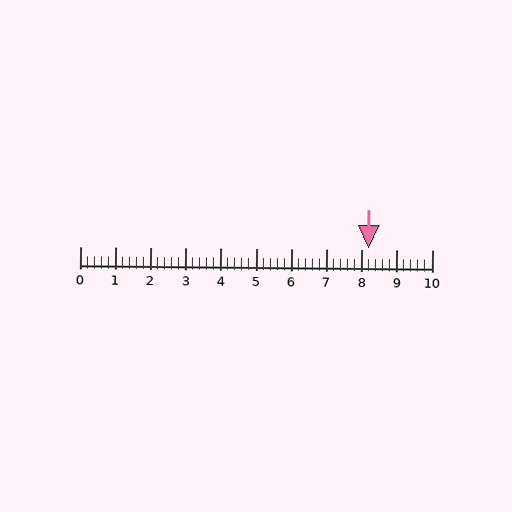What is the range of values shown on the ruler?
The ruler shows values from 0 to 10.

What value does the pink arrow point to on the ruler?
The pink arrow points to approximately 8.2.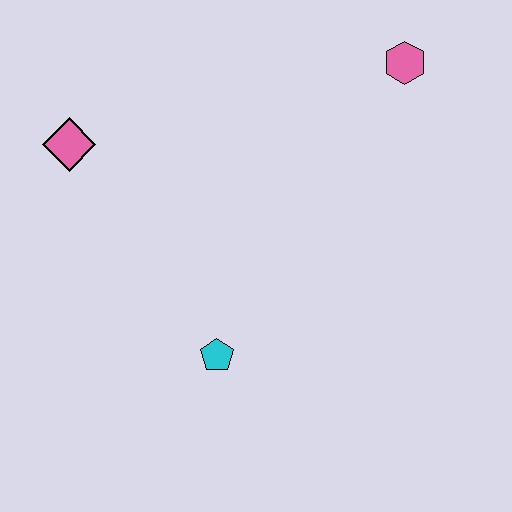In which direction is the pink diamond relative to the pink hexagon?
The pink diamond is to the left of the pink hexagon.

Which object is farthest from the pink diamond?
The pink hexagon is farthest from the pink diamond.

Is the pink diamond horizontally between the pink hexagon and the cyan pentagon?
No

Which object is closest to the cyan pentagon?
The pink diamond is closest to the cyan pentagon.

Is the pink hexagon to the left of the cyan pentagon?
No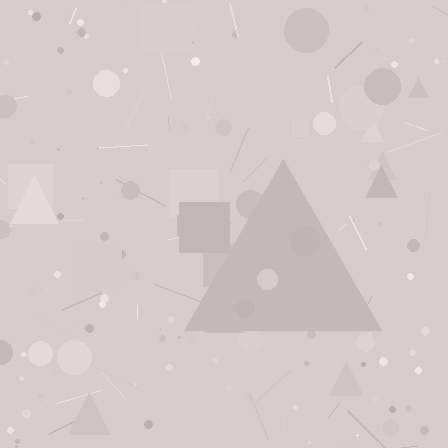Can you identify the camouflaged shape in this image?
The camouflaged shape is a triangle.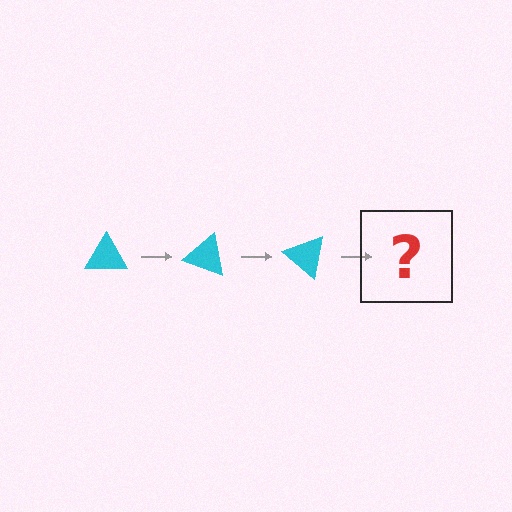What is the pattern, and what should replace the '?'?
The pattern is that the triangle rotates 20 degrees each step. The '?' should be a cyan triangle rotated 60 degrees.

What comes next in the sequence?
The next element should be a cyan triangle rotated 60 degrees.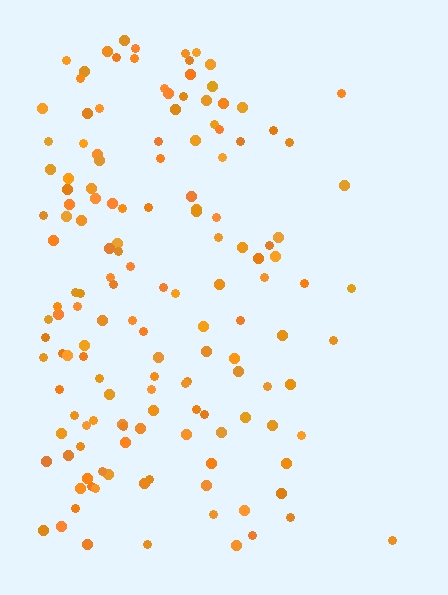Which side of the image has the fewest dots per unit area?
The right.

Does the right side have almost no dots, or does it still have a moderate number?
Still a moderate number, just noticeably fewer than the left.